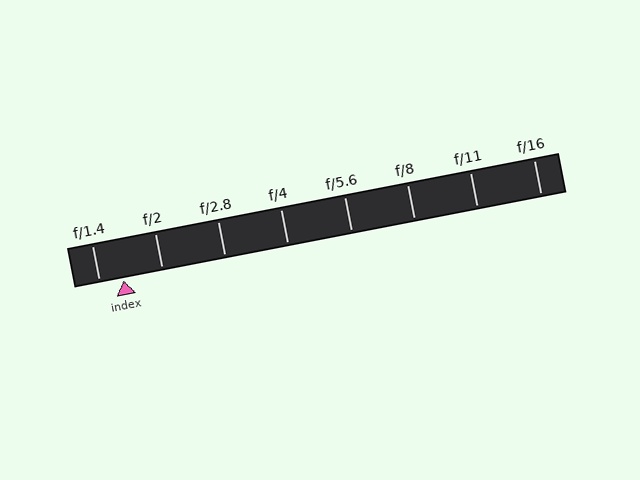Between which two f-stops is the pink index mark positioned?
The index mark is between f/1.4 and f/2.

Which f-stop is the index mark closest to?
The index mark is closest to f/1.4.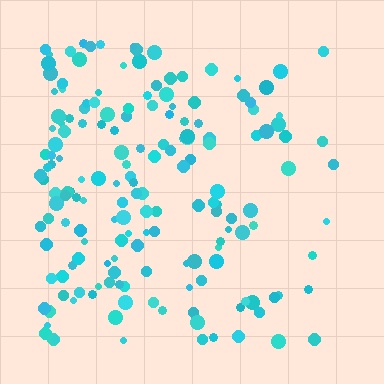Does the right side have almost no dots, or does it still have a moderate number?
Still a moderate number, just noticeably fewer than the left.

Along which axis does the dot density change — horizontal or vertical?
Horizontal.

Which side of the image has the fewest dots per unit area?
The right.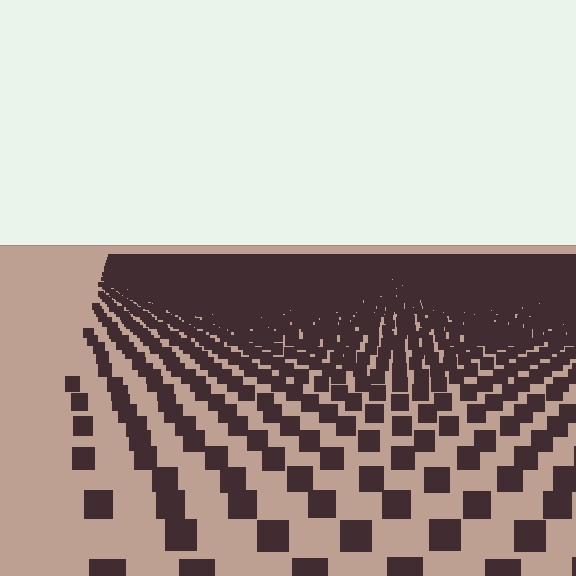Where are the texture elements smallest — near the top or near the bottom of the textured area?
Near the top.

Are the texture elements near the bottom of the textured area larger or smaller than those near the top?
Larger. Near the bottom, elements are closer to the viewer and appear at a bigger on-screen size.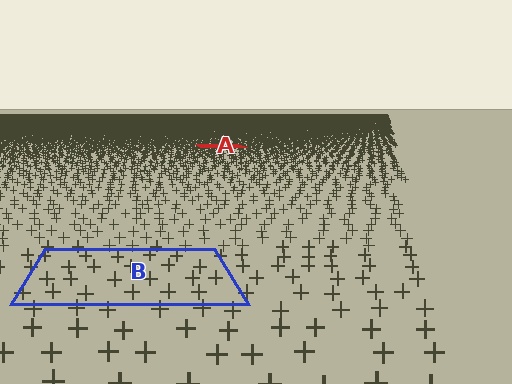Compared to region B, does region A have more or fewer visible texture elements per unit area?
Region A has more texture elements per unit area — they are packed more densely because it is farther away.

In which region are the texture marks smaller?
The texture marks are smaller in region A, because it is farther away.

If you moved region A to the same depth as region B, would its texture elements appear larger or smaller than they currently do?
They would appear larger. At a closer depth, the same texture elements are projected at a bigger on-screen size.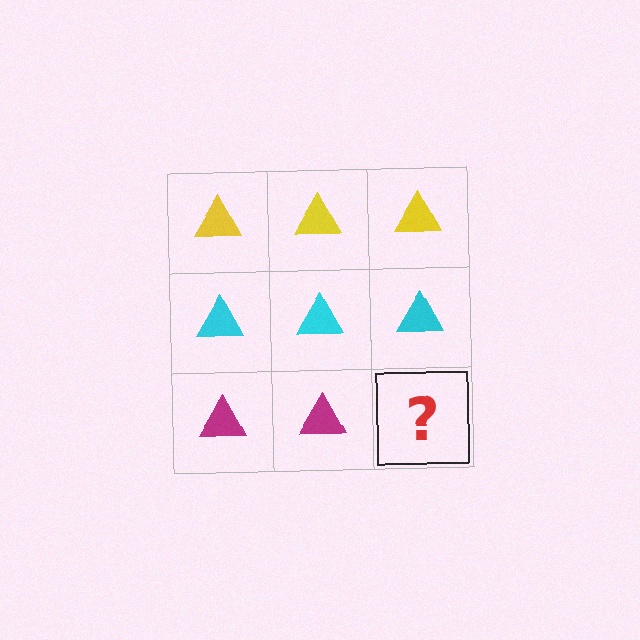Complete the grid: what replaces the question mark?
The question mark should be replaced with a magenta triangle.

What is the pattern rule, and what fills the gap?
The rule is that each row has a consistent color. The gap should be filled with a magenta triangle.